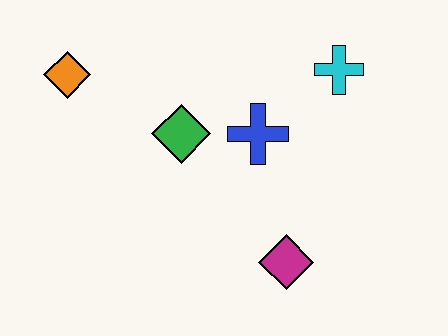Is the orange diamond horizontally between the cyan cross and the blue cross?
No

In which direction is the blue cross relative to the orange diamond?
The blue cross is to the right of the orange diamond.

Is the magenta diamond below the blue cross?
Yes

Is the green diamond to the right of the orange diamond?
Yes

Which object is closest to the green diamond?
The blue cross is closest to the green diamond.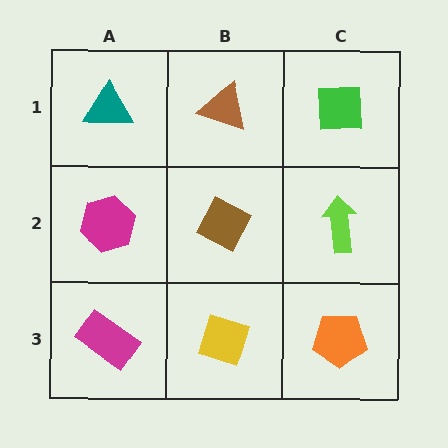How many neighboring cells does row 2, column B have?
4.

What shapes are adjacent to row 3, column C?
A lime arrow (row 2, column C), a yellow diamond (row 3, column B).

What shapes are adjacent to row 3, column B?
A brown diamond (row 2, column B), a magenta rectangle (row 3, column A), an orange pentagon (row 3, column C).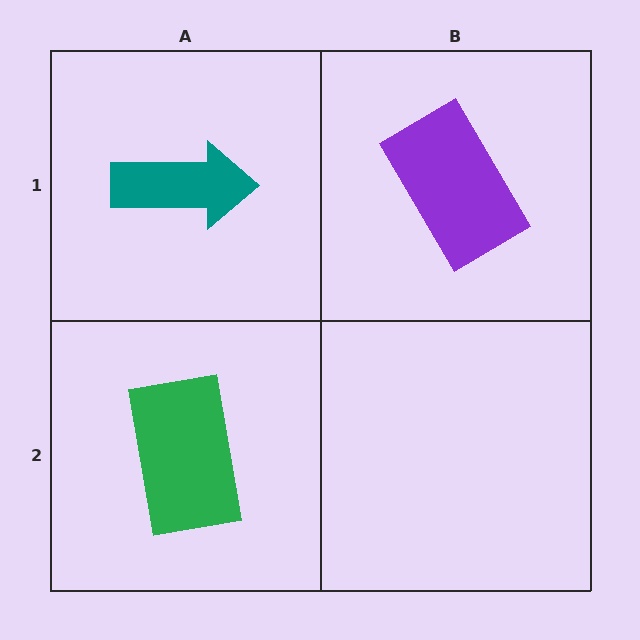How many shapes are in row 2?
1 shape.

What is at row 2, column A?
A green rectangle.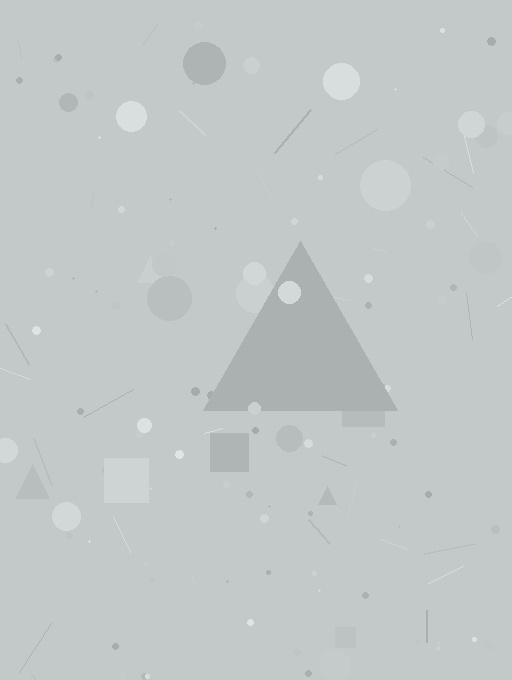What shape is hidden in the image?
A triangle is hidden in the image.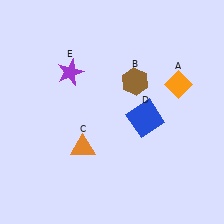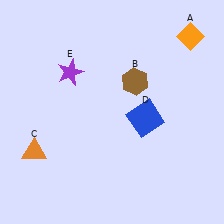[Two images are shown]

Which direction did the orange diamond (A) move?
The orange diamond (A) moved up.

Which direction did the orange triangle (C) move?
The orange triangle (C) moved left.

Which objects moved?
The objects that moved are: the orange diamond (A), the orange triangle (C).